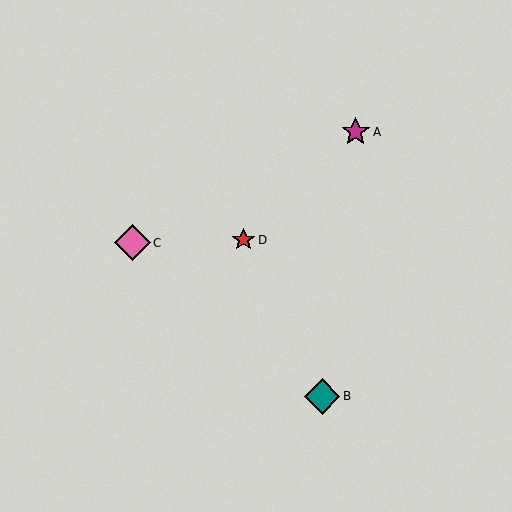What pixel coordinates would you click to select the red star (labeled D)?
Click at (244, 240) to select the red star D.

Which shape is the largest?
The teal diamond (labeled B) is the largest.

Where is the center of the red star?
The center of the red star is at (244, 240).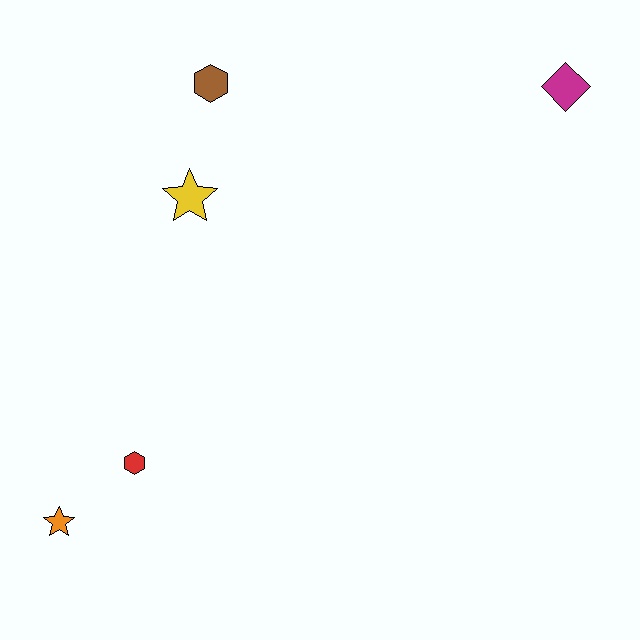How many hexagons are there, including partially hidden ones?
There are 2 hexagons.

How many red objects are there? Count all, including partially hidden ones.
There is 1 red object.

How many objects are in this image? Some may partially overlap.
There are 5 objects.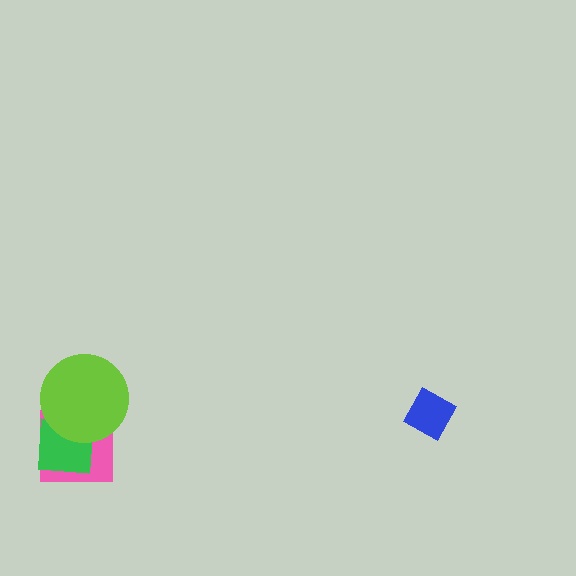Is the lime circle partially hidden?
No, no other shape covers it.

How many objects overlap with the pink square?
2 objects overlap with the pink square.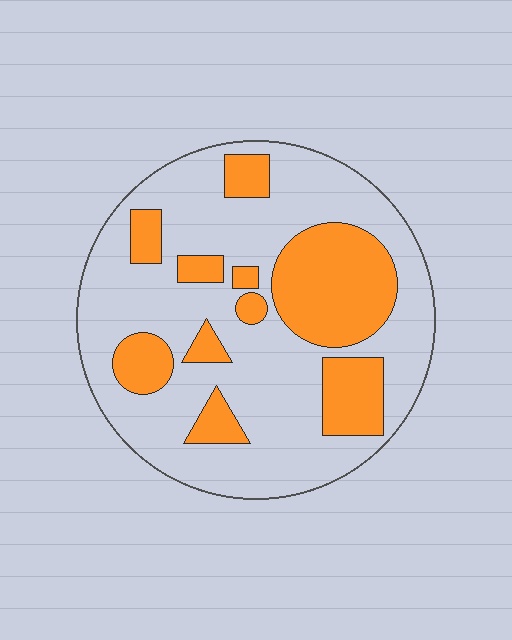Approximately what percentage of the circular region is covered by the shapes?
Approximately 30%.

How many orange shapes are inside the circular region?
10.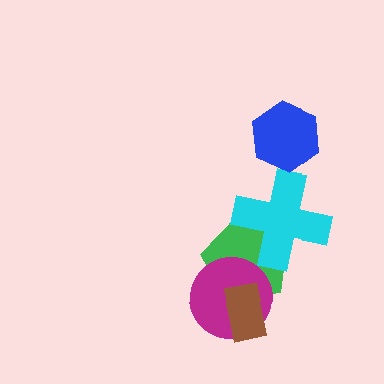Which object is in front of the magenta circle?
The brown rectangle is in front of the magenta circle.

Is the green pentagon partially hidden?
Yes, it is partially covered by another shape.